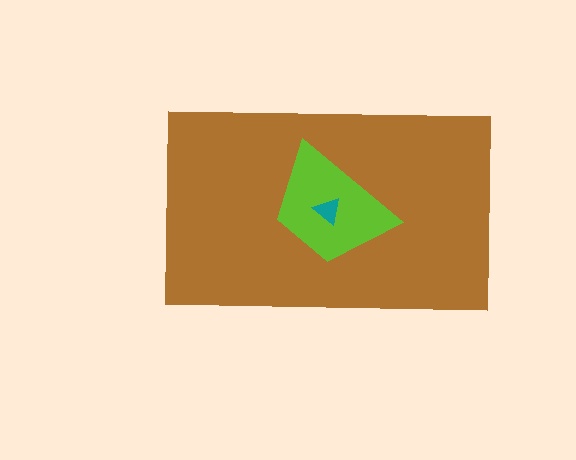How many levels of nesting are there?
3.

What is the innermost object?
The teal triangle.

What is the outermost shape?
The brown rectangle.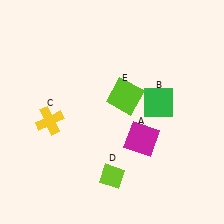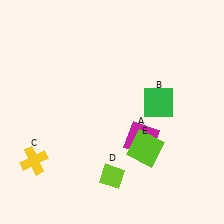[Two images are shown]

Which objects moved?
The objects that moved are: the yellow cross (C), the lime square (E).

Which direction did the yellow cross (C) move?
The yellow cross (C) moved down.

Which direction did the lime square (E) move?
The lime square (E) moved down.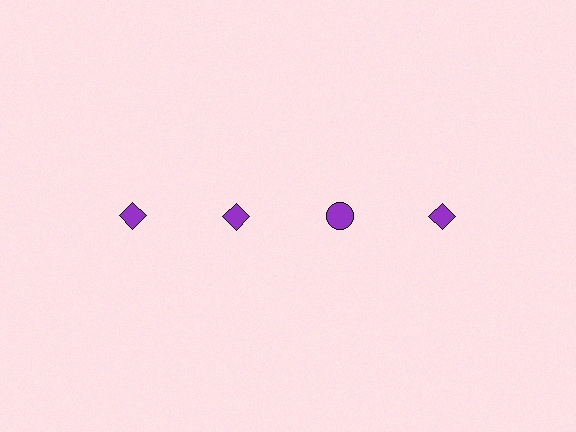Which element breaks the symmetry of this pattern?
The purple circle in the top row, center column breaks the symmetry. All other shapes are purple diamonds.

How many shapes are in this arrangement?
There are 4 shapes arranged in a grid pattern.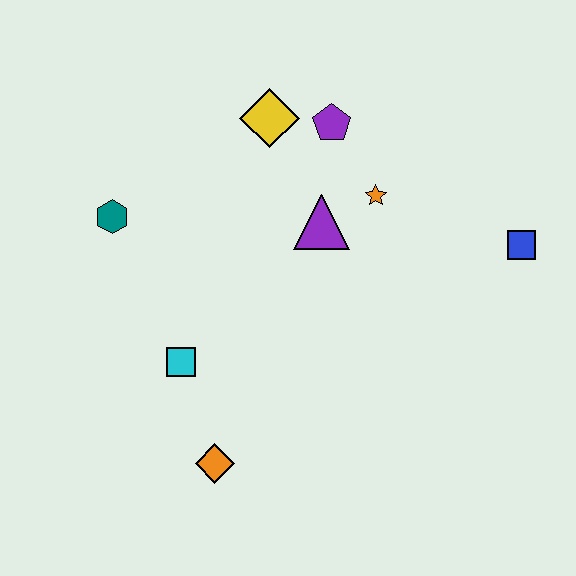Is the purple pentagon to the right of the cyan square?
Yes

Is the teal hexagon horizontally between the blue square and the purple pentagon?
No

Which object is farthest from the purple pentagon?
The orange diamond is farthest from the purple pentagon.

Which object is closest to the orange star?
The purple triangle is closest to the orange star.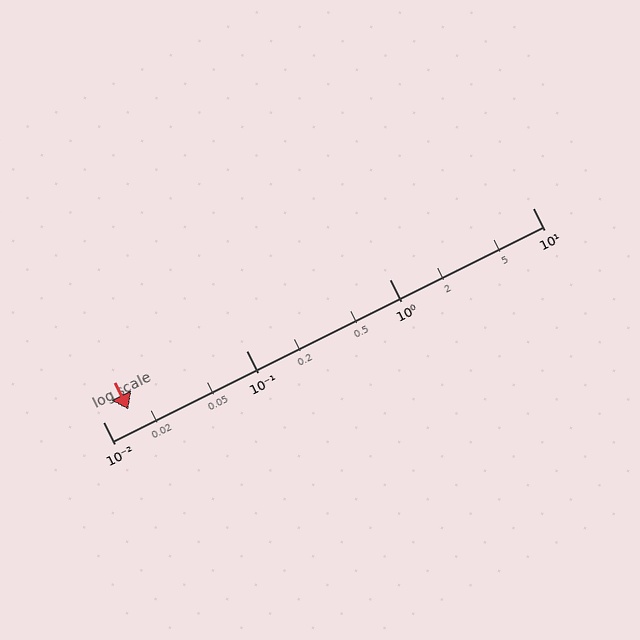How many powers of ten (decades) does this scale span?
The scale spans 3 decades, from 0.01 to 10.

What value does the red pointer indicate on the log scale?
The pointer indicates approximately 0.015.